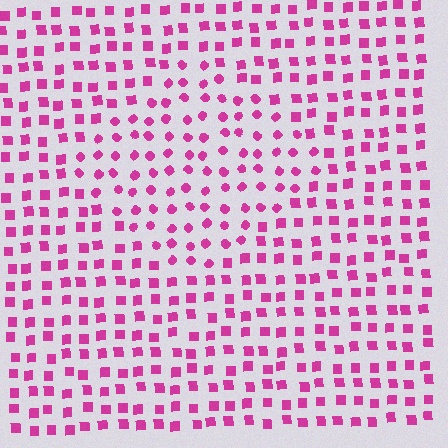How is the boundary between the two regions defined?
The boundary is defined by a change in element shape: circles inside vs. squares outside. All elements share the same color and spacing.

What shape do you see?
I see a diamond.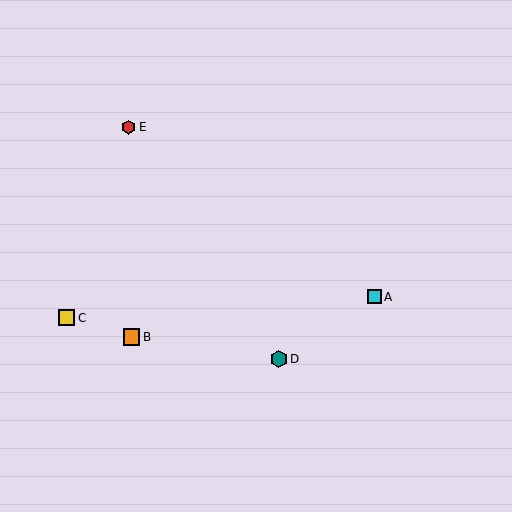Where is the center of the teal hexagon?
The center of the teal hexagon is at (279, 359).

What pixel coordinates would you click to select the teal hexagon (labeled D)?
Click at (279, 359) to select the teal hexagon D.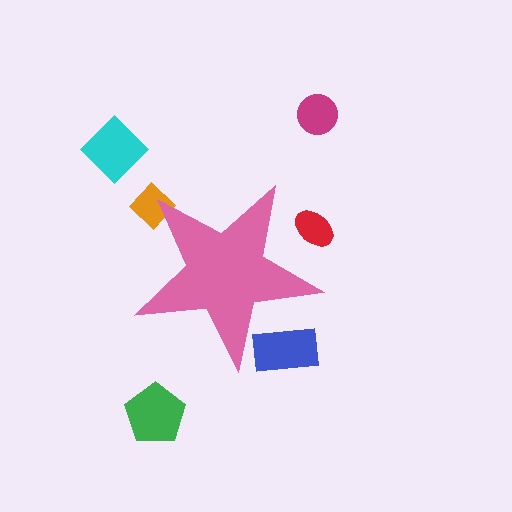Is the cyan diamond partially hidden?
No, the cyan diamond is fully visible.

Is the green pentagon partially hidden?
No, the green pentagon is fully visible.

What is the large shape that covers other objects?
A pink star.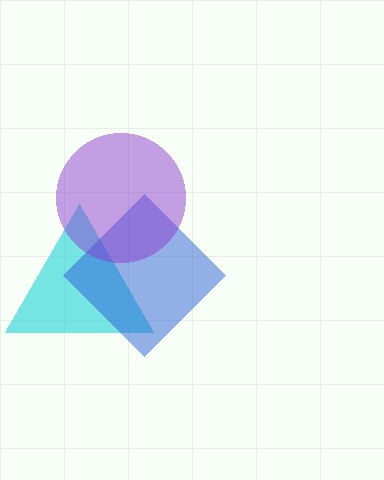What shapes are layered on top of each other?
The layered shapes are: a cyan triangle, a blue diamond, a purple circle.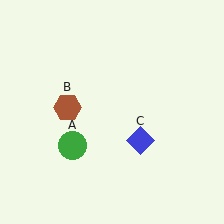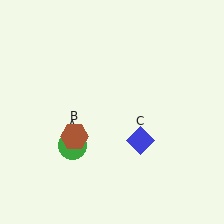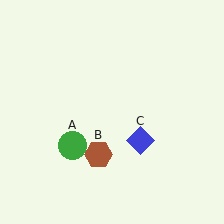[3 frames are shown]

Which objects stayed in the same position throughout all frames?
Green circle (object A) and blue diamond (object C) remained stationary.